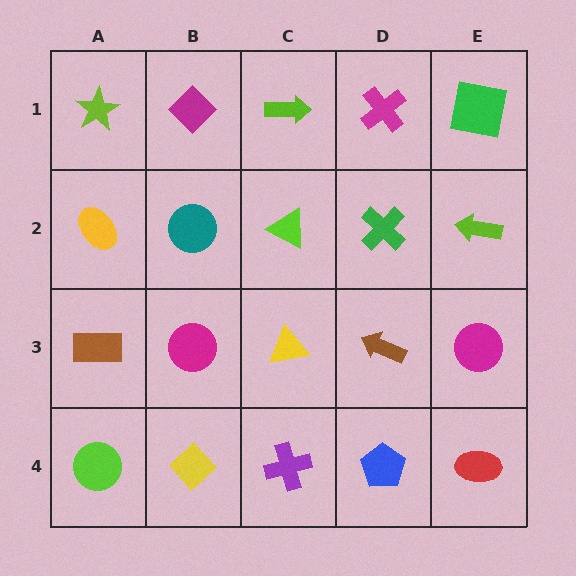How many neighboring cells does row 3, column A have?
3.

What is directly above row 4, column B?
A magenta circle.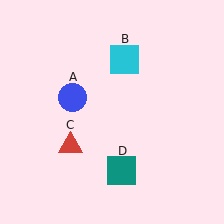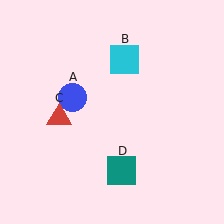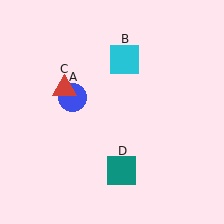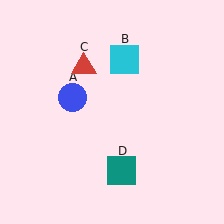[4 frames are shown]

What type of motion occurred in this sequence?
The red triangle (object C) rotated clockwise around the center of the scene.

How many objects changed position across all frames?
1 object changed position: red triangle (object C).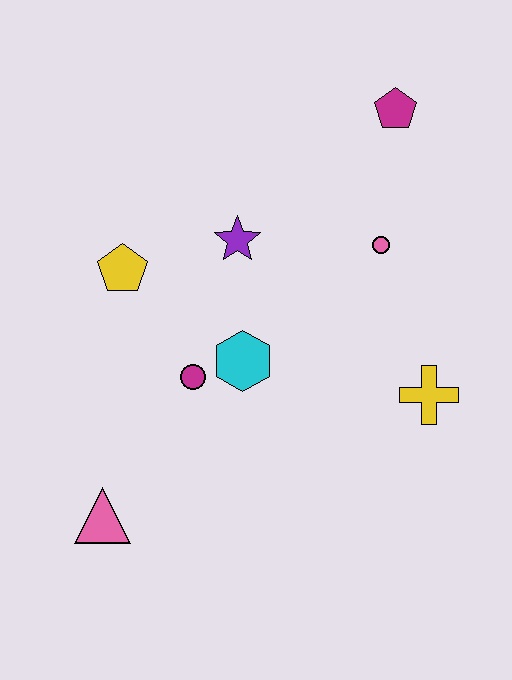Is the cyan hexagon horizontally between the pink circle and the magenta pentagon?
No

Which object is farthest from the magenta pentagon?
The pink triangle is farthest from the magenta pentagon.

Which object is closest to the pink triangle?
The magenta circle is closest to the pink triangle.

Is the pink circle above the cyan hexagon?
Yes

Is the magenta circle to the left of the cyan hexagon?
Yes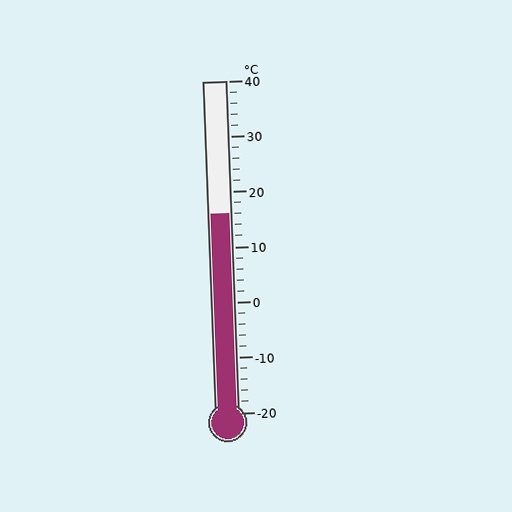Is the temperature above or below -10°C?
The temperature is above -10°C.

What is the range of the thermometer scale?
The thermometer scale ranges from -20°C to 40°C.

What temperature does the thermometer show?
The thermometer shows approximately 16°C.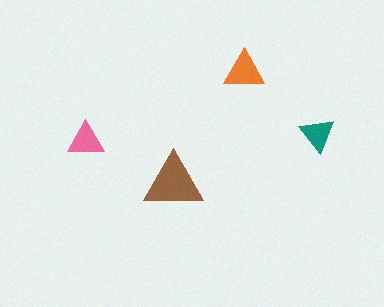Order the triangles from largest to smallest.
the brown one, the orange one, the pink one, the teal one.